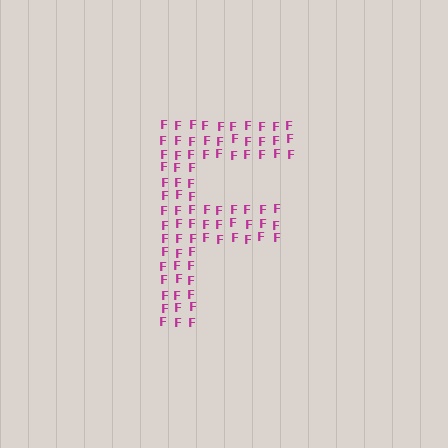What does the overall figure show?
The overall figure shows the letter F.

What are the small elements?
The small elements are letter F's.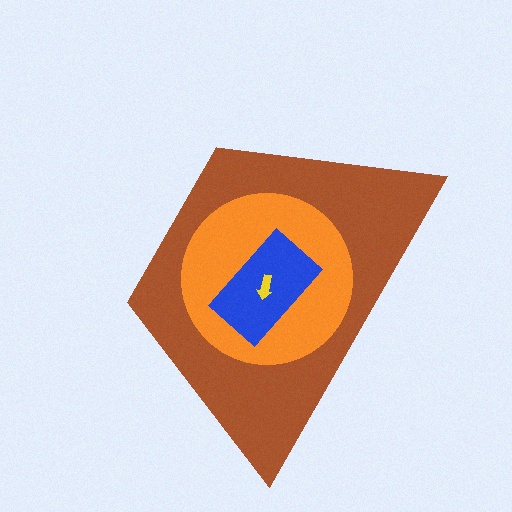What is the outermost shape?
The brown trapezoid.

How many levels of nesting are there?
4.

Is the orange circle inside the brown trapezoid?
Yes.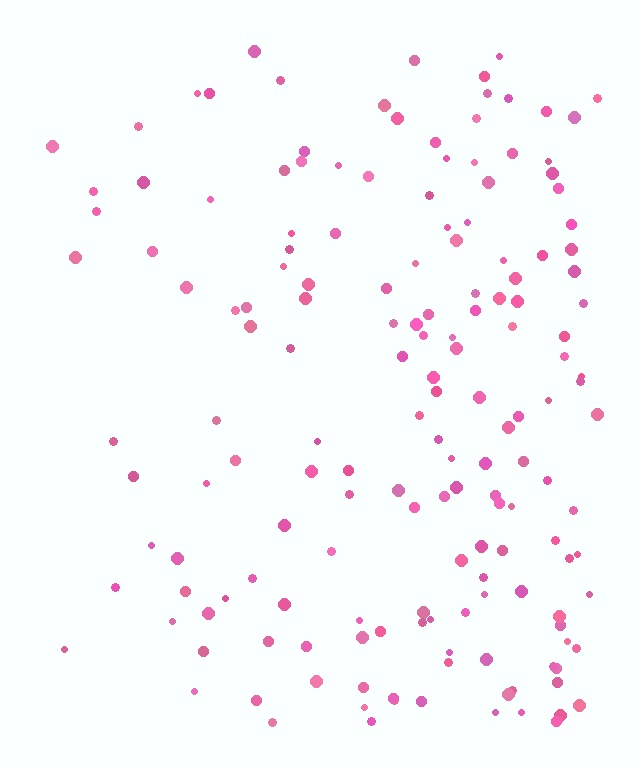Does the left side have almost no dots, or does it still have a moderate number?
Still a moderate number, just noticeably fewer than the right.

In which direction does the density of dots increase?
From left to right, with the right side densest.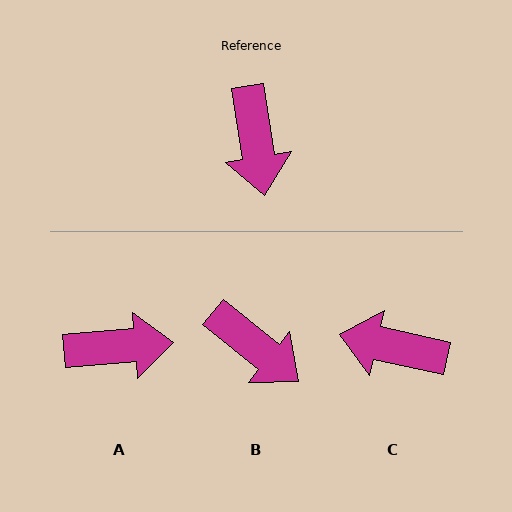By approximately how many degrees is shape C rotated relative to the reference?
Approximately 112 degrees clockwise.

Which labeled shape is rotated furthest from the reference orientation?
C, about 112 degrees away.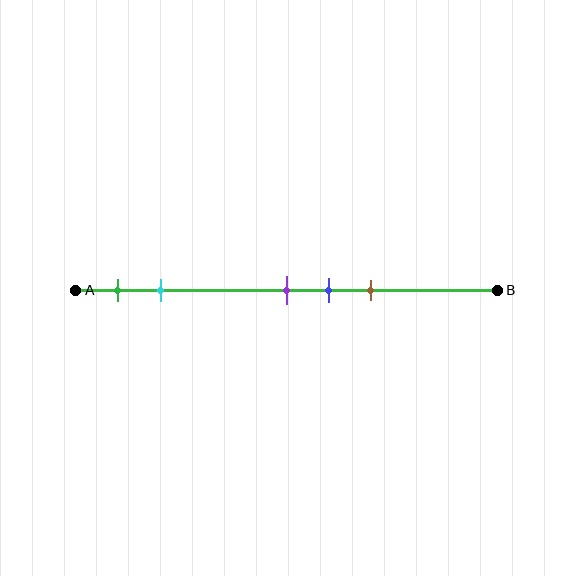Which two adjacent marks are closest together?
The purple and blue marks are the closest adjacent pair.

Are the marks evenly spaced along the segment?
No, the marks are not evenly spaced.